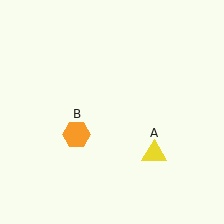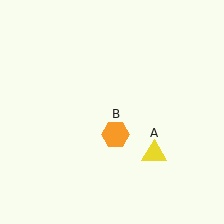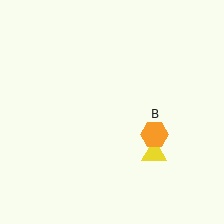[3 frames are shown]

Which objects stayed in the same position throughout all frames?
Yellow triangle (object A) remained stationary.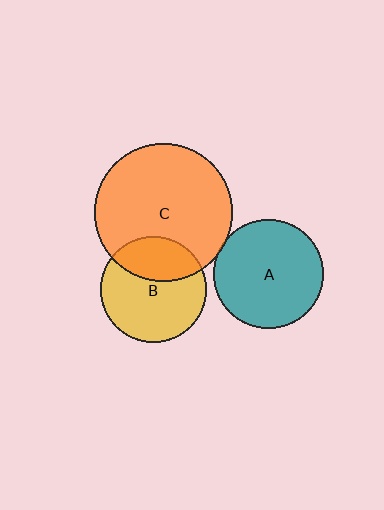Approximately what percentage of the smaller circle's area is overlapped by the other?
Approximately 30%.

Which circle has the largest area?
Circle C (orange).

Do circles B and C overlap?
Yes.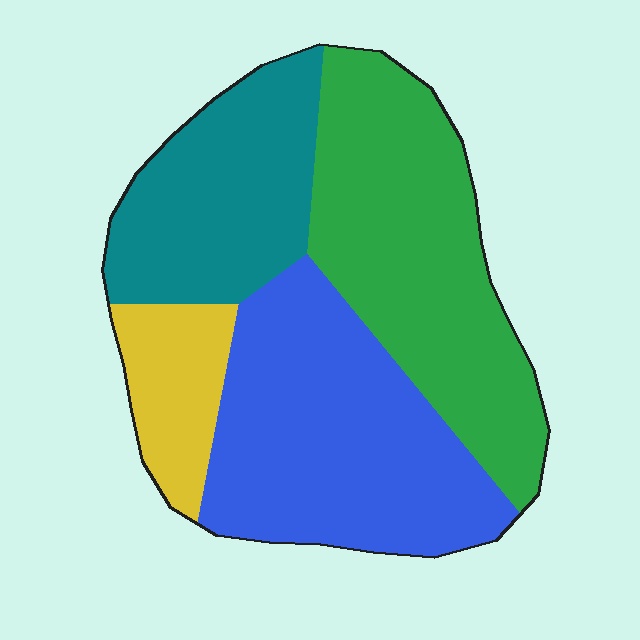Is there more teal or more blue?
Blue.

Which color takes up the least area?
Yellow, at roughly 10%.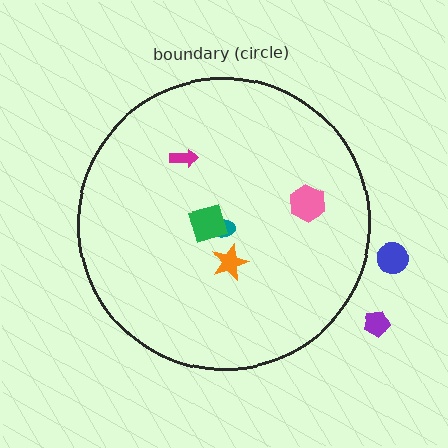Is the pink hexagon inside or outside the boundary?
Inside.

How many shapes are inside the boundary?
5 inside, 2 outside.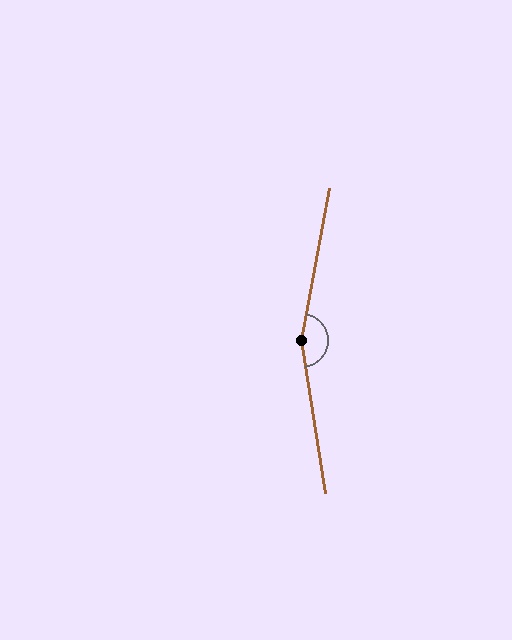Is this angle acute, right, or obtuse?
It is obtuse.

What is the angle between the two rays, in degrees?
Approximately 161 degrees.